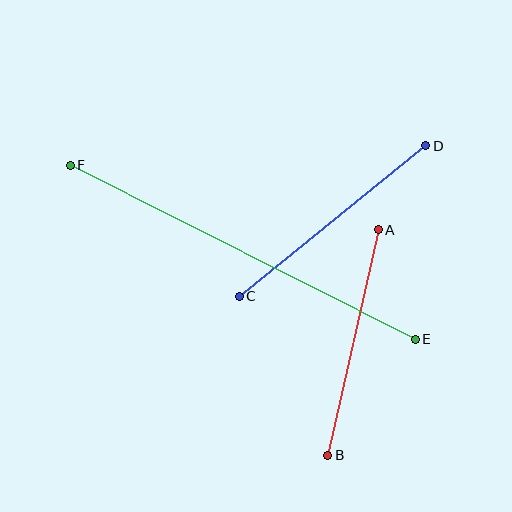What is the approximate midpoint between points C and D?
The midpoint is at approximately (333, 221) pixels.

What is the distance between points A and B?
The distance is approximately 231 pixels.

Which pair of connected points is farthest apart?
Points E and F are farthest apart.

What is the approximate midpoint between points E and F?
The midpoint is at approximately (243, 252) pixels.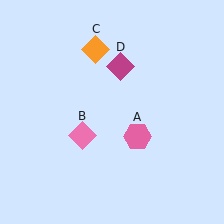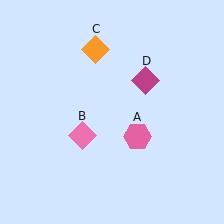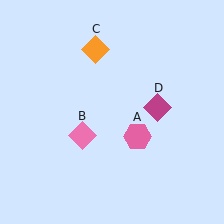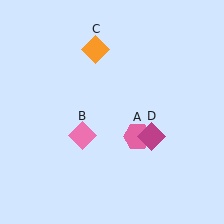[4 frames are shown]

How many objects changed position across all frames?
1 object changed position: magenta diamond (object D).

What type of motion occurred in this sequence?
The magenta diamond (object D) rotated clockwise around the center of the scene.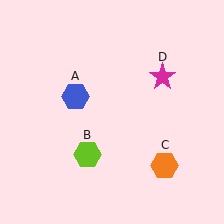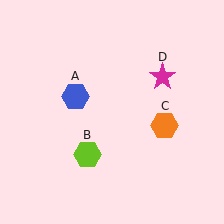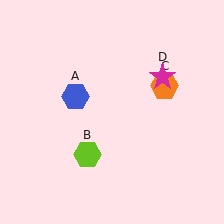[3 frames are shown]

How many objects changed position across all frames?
1 object changed position: orange hexagon (object C).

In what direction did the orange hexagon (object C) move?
The orange hexagon (object C) moved up.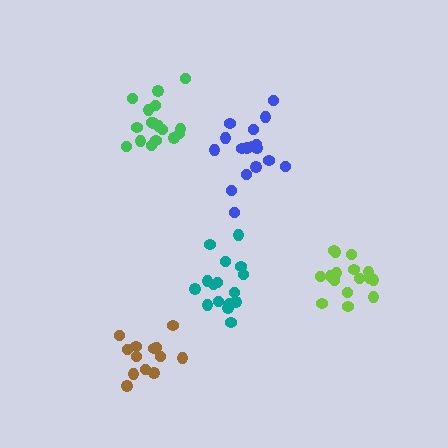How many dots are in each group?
Group 1: 13 dots, Group 2: 17 dots, Group 3: 16 dots, Group 4: 16 dots, Group 5: 17 dots (79 total).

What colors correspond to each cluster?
The clusters are colored: brown, green, teal, lime, blue.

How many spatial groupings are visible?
There are 5 spatial groupings.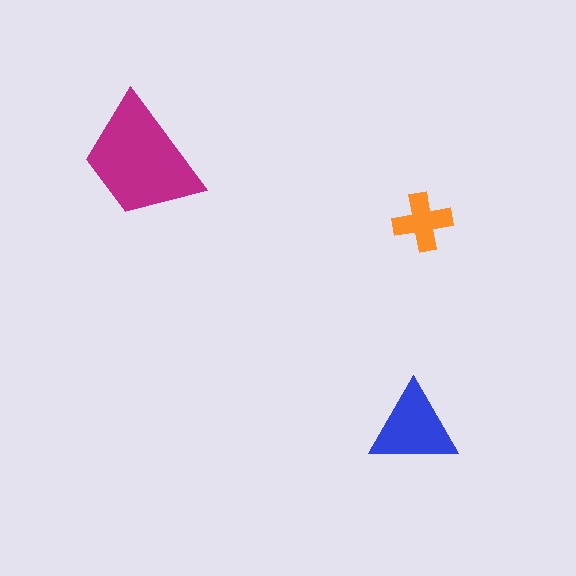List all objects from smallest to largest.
The orange cross, the blue triangle, the magenta trapezoid.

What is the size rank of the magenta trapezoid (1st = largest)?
1st.